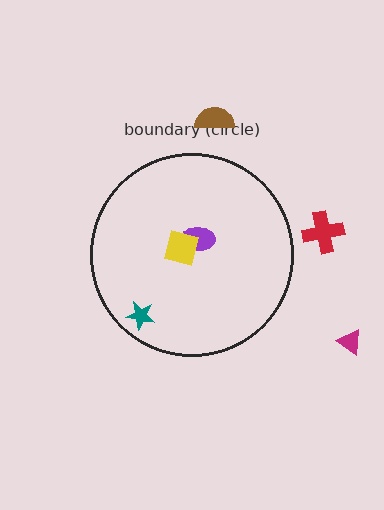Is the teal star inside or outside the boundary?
Inside.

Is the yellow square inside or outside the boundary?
Inside.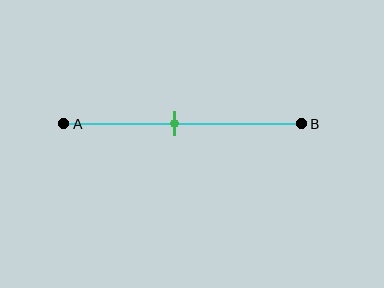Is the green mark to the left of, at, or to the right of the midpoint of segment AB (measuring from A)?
The green mark is to the left of the midpoint of segment AB.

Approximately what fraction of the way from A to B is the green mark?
The green mark is approximately 45% of the way from A to B.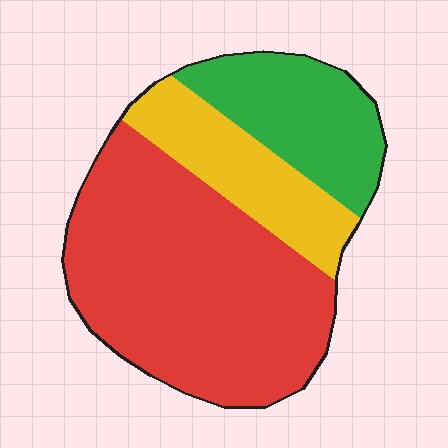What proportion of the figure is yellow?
Yellow takes up about one fifth (1/5) of the figure.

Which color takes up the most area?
Red, at roughly 60%.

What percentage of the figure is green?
Green covers roughly 20% of the figure.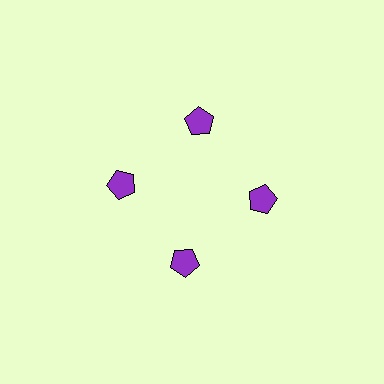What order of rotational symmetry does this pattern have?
This pattern has 4-fold rotational symmetry.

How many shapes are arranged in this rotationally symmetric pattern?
There are 4 shapes, arranged in 4 groups of 1.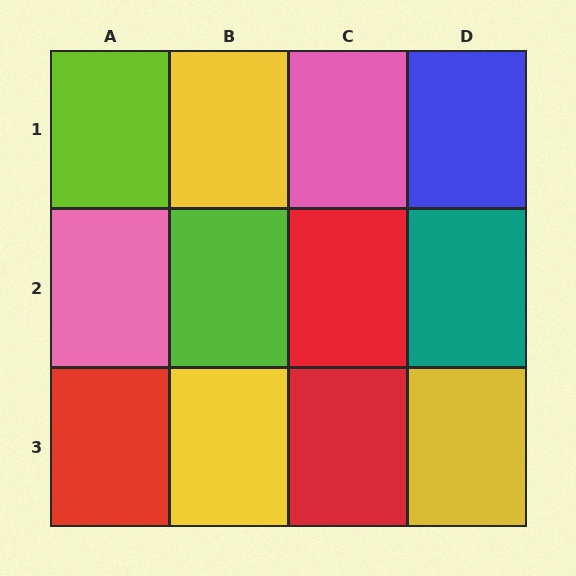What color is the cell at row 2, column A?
Pink.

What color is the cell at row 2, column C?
Red.